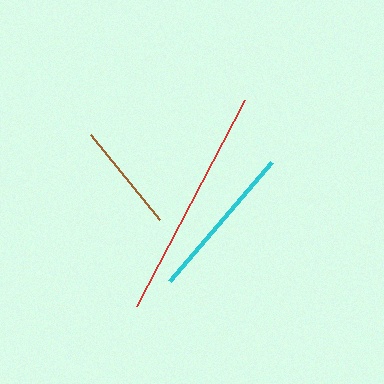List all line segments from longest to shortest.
From longest to shortest: red, cyan, brown.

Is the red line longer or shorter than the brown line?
The red line is longer than the brown line.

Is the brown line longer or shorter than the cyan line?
The cyan line is longer than the brown line.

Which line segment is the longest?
The red line is the longest at approximately 233 pixels.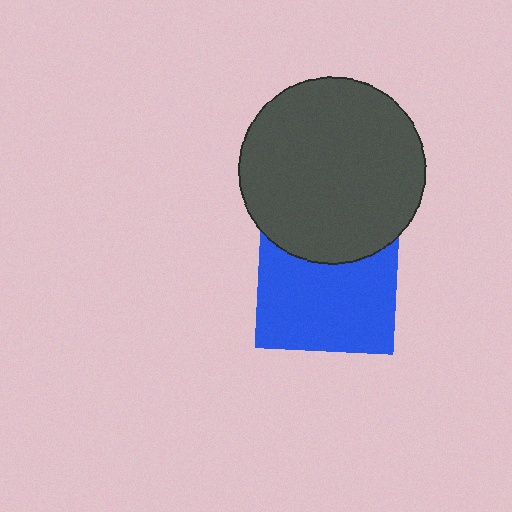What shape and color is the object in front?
The object in front is a dark gray circle.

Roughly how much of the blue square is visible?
Most of it is visible (roughly 69%).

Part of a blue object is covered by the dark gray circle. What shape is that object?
It is a square.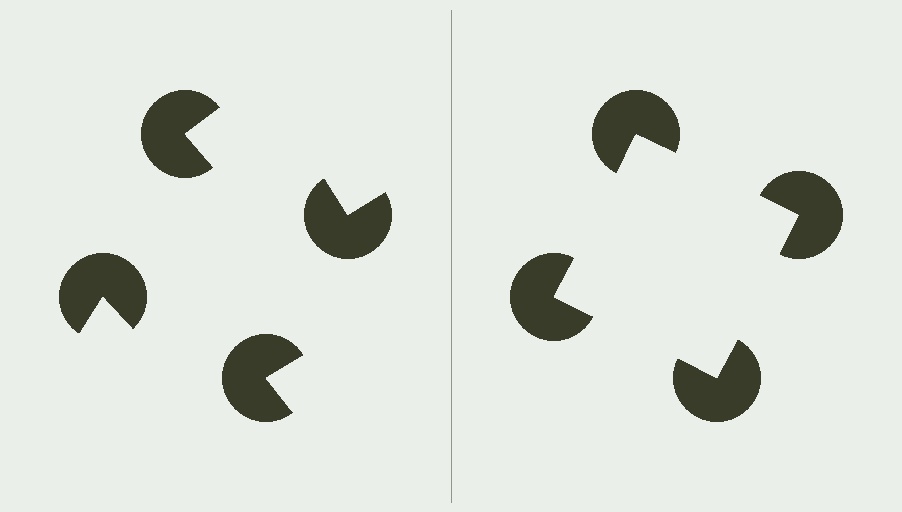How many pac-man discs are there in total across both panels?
8 — 4 on each side.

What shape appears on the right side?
An illusory square.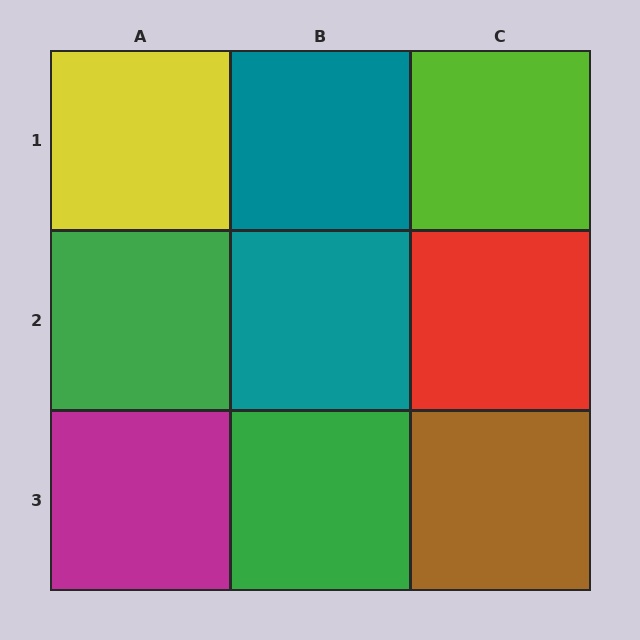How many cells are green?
2 cells are green.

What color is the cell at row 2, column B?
Teal.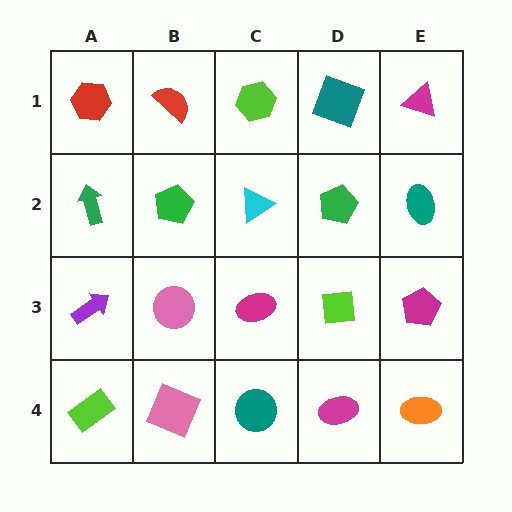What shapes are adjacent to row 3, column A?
A green arrow (row 2, column A), a lime rectangle (row 4, column A), a pink circle (row 3, column B).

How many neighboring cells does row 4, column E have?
2.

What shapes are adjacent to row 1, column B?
A green pentagon (row 2, column B), a red hexagon (row 1, column A), a lime hexagon (row 1, column C).